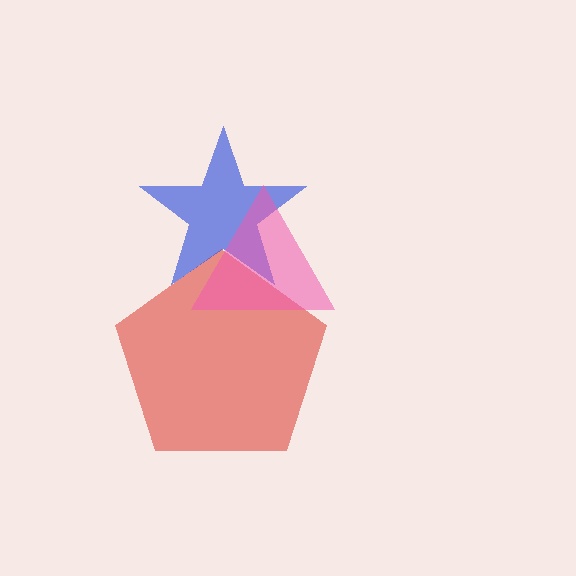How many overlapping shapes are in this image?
There are 3 overlapping shapes in the image.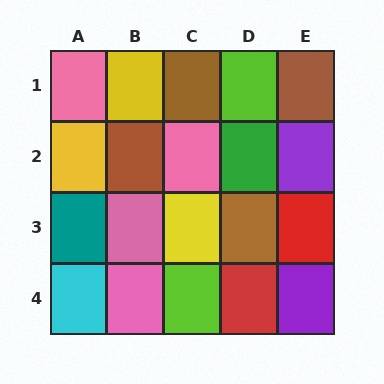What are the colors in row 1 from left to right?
Pink, yellow, brown, lime, brown.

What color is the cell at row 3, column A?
Teal.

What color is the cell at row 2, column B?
Brown.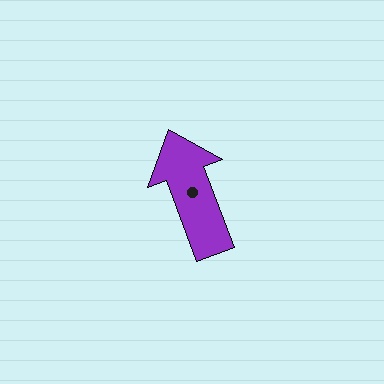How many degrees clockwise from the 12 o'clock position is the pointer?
Approximately 339 degrees.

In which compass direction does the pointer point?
North.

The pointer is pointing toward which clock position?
Roughly 11 o'clock.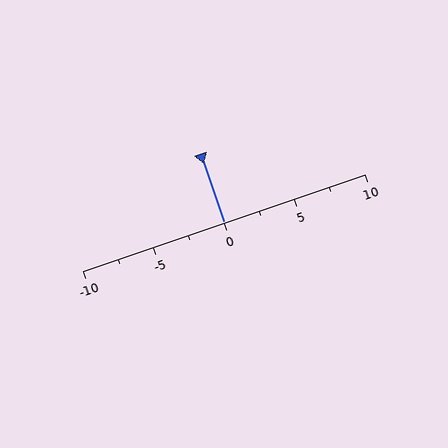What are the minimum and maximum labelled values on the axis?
The axis runs from -10 to 10.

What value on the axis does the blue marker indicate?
The marker indicates approximately 0.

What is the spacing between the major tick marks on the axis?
The major ticks are spaced 5 apart.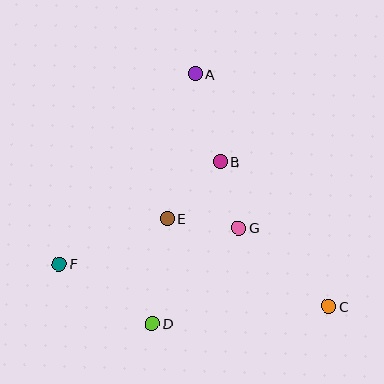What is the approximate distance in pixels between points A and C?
The distance between A and C is approximately 268 pixels.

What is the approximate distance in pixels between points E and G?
The distance between E and G is approximately 72 pixels.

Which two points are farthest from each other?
Points C and F are farthest from each other.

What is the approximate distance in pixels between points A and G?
The distance between A and G is approximately 160 pixels.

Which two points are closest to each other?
Points B and G are closest to each other.